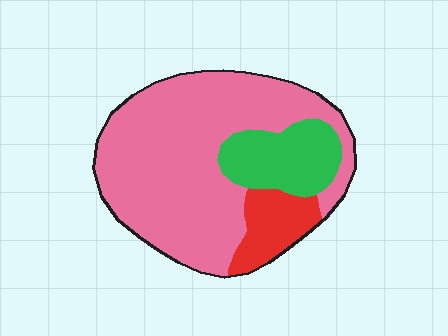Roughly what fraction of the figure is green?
Green takes up about one sixth (1/6) of the figure.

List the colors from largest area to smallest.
From largest to smallest: pink, green, red.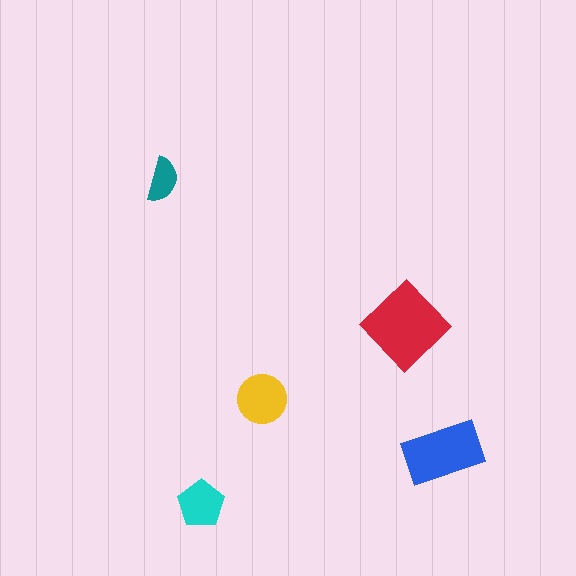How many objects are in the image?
There are 5 objects in the image.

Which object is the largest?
The red diamond.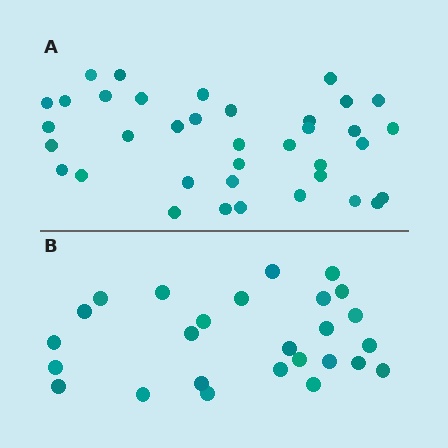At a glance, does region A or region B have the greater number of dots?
Region A (the top region) has more dots.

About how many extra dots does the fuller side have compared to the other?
Region A has roughly 12 or so more dots than region B.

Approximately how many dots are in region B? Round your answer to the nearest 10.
About 30 dots. (The exact count is 26, which rounds to 30.)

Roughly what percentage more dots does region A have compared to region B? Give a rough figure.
About 40% more.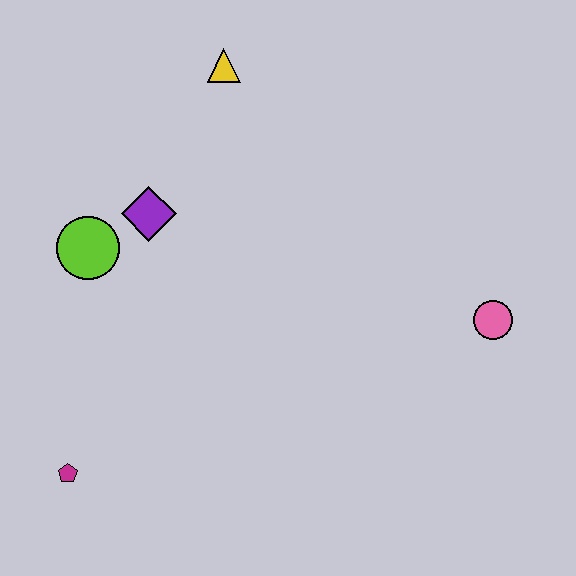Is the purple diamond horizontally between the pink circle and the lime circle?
Yes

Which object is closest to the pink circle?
The purple diamond is closest to the pink circle.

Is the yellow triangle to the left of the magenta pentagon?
No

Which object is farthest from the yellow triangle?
The magenta pentagon is farthest from the yellow triangle.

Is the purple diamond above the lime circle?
Yes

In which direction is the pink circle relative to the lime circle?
The pink circle is to the right of the lime circle.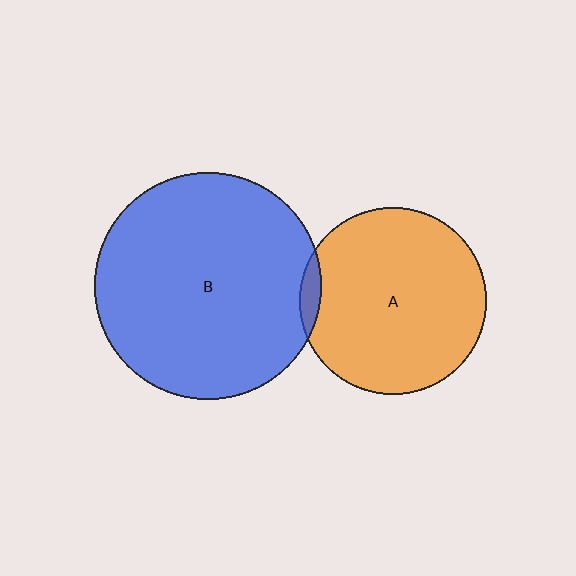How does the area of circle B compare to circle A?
Approximately 1.5 times.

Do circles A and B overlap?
Yes.